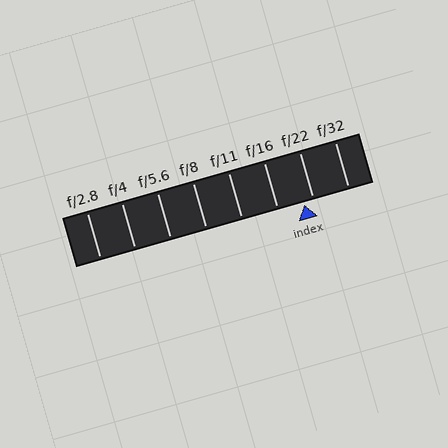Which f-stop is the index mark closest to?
The index mark is closest to f/22.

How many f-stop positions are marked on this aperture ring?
There are 8 f-stop positions marked.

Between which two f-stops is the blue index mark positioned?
The index mark is between f/16 and f/22.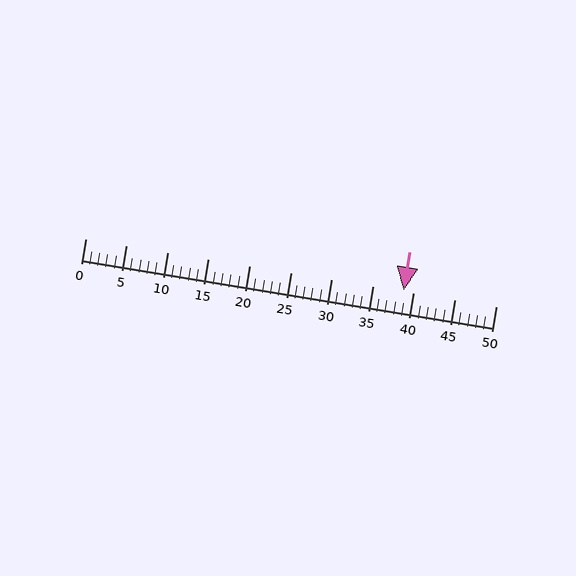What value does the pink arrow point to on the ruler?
The pink arrow points to approximately 39.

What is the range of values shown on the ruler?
The ruler shows values from 0 to 50.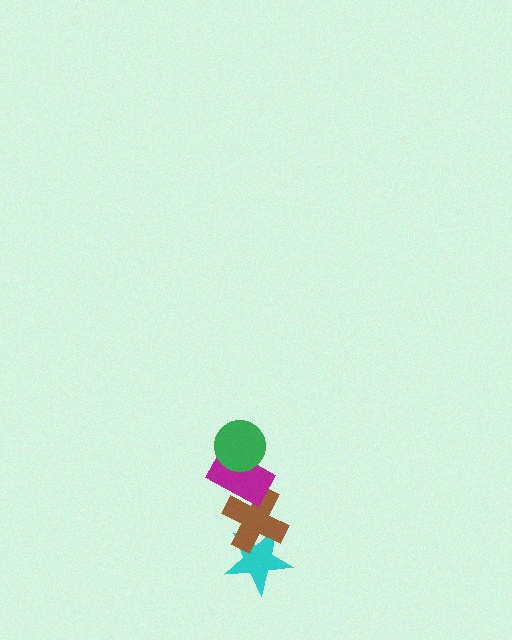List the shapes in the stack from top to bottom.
From top to bottom: the green circle, the magenta rectangle, the brown cross, the cyan star.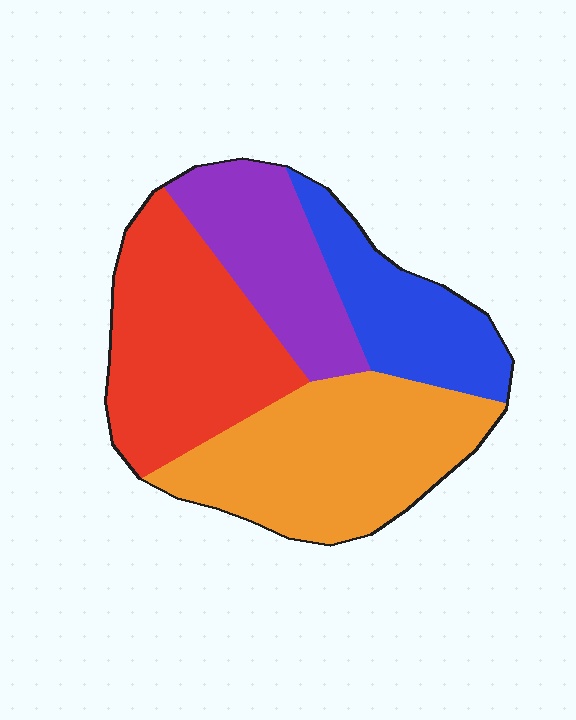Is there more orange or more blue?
Orange.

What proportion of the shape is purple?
Purple covers 19% of the shape.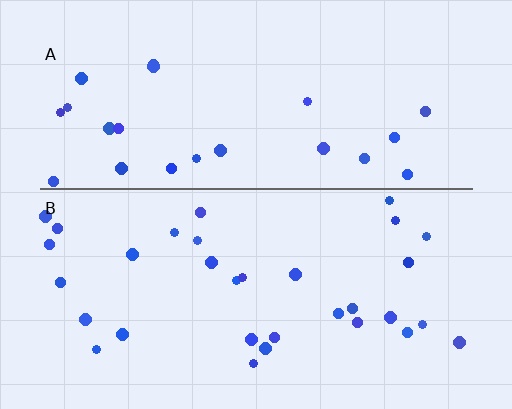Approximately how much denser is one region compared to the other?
Approximately 1.4× — region B over region A.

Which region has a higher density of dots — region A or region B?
B (the bottom).